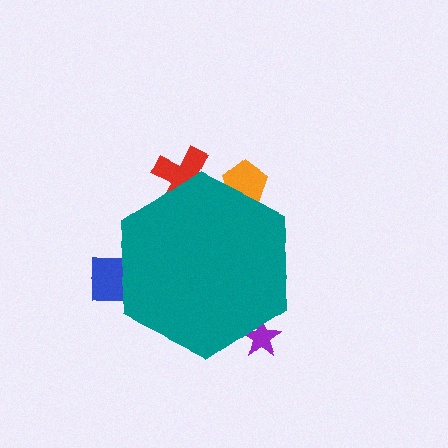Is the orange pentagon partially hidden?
Yes, the orange pentagon is partially hidden behind the teal hexagon.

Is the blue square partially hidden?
Yes, the blue square is partially hidden behind the teal hexagon.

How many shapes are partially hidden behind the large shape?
4 shapes are partially hidden.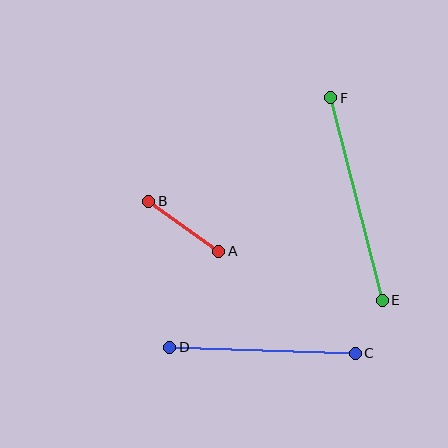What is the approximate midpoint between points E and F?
The midpoint is at approximately (357, 199) pixels.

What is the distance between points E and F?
The distance is approximately 209 pixels.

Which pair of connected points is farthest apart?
Points E and F are farthest apart.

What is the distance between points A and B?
The distance is approximately 86 pixels.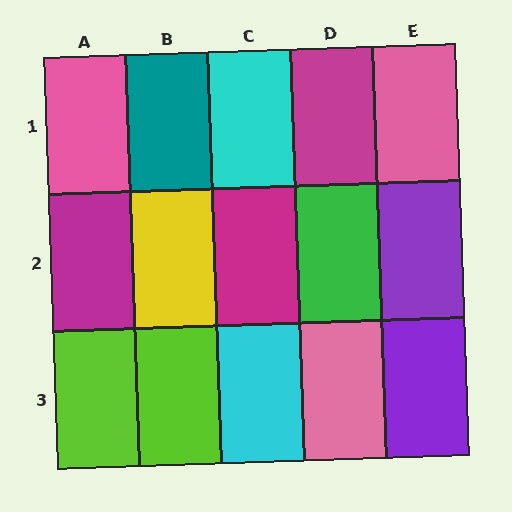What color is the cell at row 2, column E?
Purple.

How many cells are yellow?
1 cell is yellow.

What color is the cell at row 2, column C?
Magenta.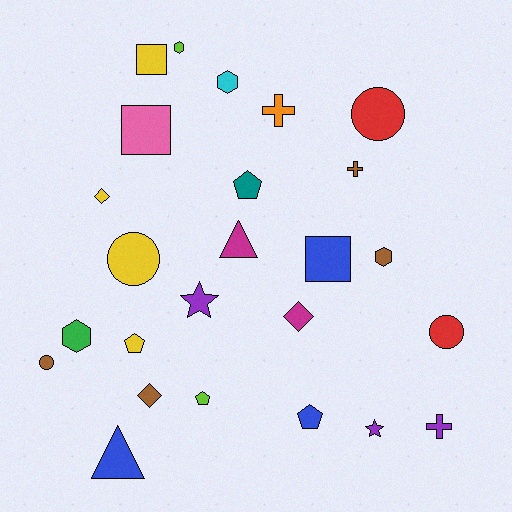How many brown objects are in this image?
There are 4 brown objects.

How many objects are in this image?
There are 25 objects.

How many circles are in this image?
There are 4 circles.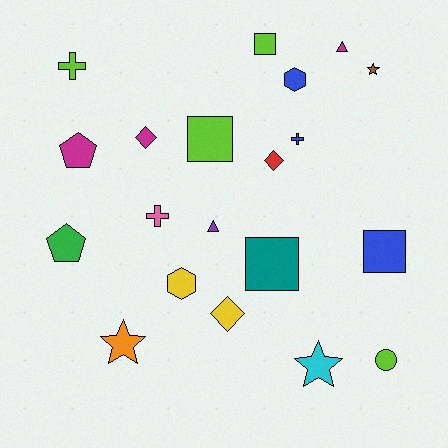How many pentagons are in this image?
There are 2 pentagons.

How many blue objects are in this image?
There are 3 blue objects.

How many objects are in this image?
There are 20 objects.